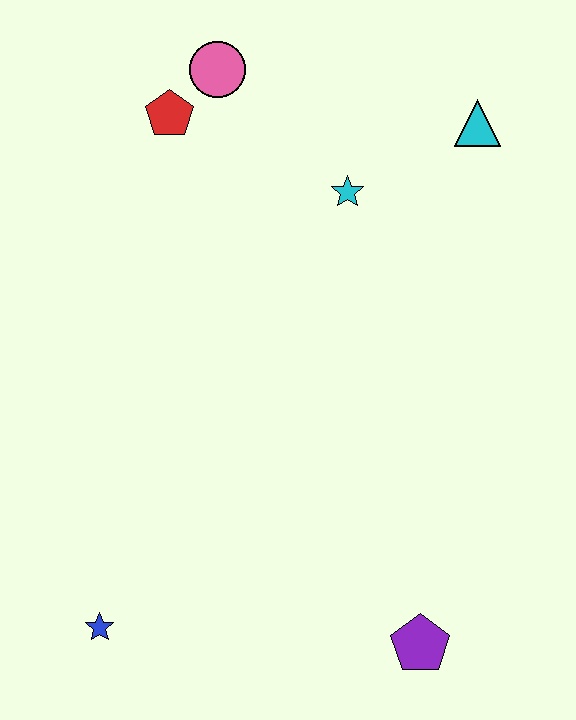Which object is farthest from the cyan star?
The blue star is farthest from the cyan star.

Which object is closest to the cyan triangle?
The cyan star is closest to the cyan triangle.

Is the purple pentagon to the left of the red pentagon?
No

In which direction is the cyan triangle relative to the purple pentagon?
The cyan triangle is above the purple pentagon.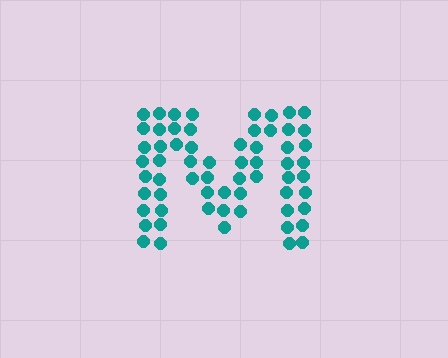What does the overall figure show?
The overall figure shows the letter M.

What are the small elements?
The small elements are circles.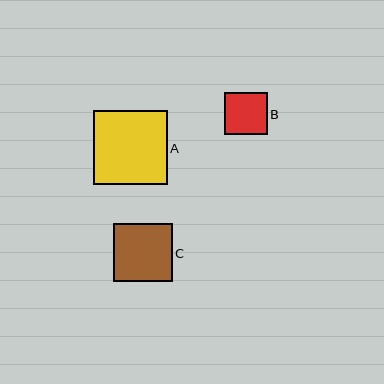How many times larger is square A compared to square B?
Square A is approximately 1.8 times the size of square B.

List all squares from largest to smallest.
From largest to smallest: A, C, B.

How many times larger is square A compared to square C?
Square A is approximately 1.3 times the size of square C.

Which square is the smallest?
Square B is the smallest with a size of approximately 42 pixels.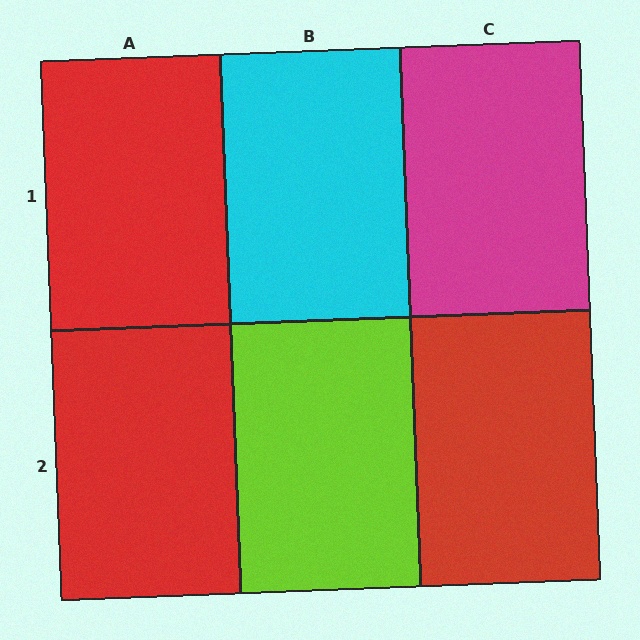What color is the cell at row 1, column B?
Cyan.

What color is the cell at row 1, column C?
Magenta.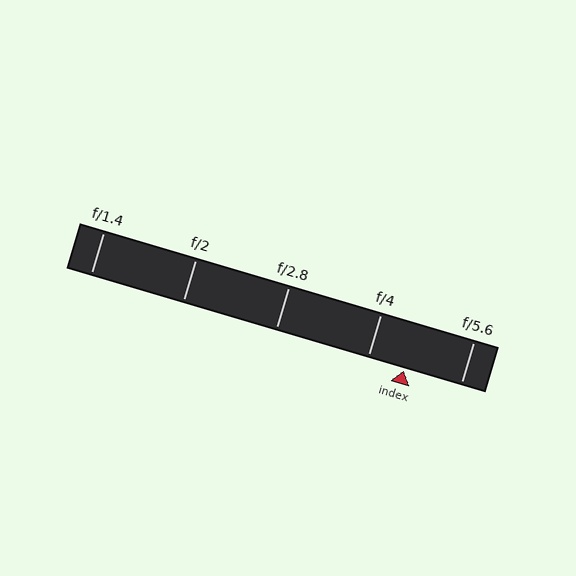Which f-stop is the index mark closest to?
The index mark is closest to f/4.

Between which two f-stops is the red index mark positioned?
The index mark is between f/4 and f/5.6.